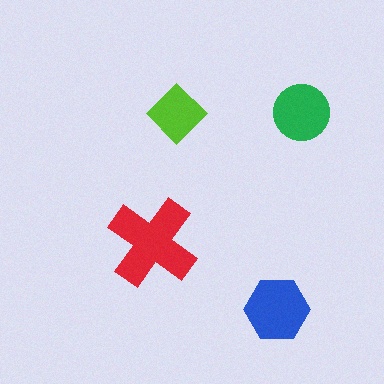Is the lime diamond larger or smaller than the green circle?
Smaller.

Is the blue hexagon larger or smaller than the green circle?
Larger.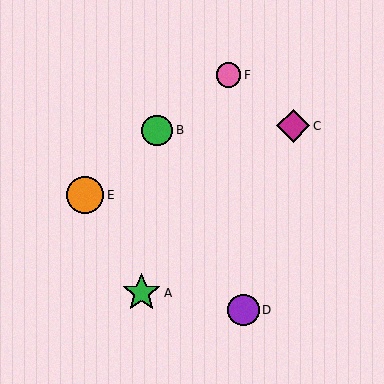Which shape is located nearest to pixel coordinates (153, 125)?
The green circle (labeled B) at (157, 130) is nearest to that location.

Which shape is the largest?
The green star (labeled A) is the largest.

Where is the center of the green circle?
The center of the green circle is at (157, 130).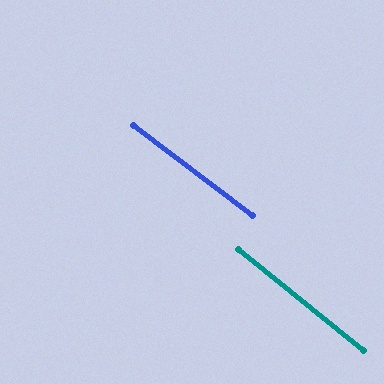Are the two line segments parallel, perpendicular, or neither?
Parallel — their directions differ by only 1.7°.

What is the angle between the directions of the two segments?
Approximately 2 degrees.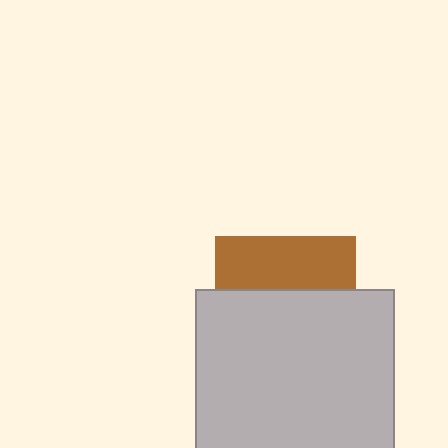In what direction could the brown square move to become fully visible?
The brown square could move up. That would shift it out from behind the light gray square entirely.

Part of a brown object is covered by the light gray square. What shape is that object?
It is a square.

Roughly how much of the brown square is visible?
A small part of it is visible (roughly 38%).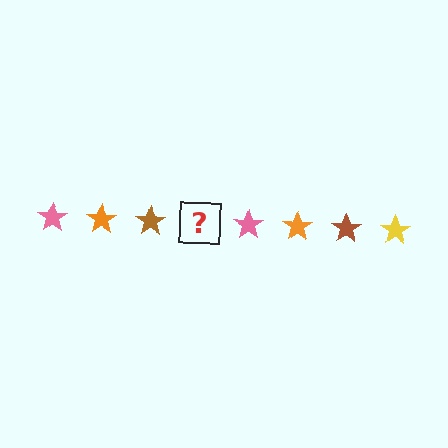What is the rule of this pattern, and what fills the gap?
The rule is that the pattern cycles through pink, orange, brown, yellow stars. The gap should be filled with a yellow star.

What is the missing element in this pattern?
The missing element is a yellow star.